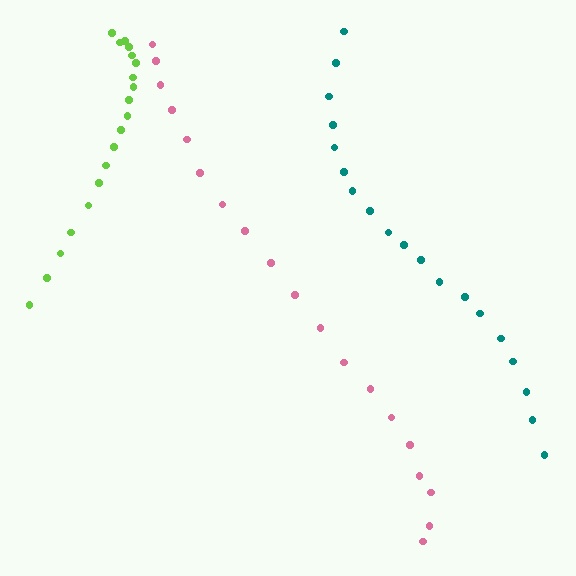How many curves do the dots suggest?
There are 3 distinct paths.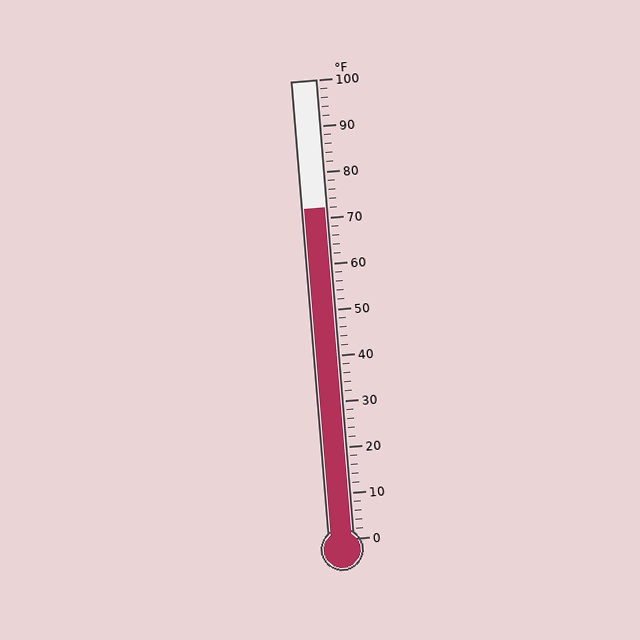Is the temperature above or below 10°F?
The temperature is above 10°F.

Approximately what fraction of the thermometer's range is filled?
The thermometer is filled to approximately 70% of its range.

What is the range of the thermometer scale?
The thermometer scale ranges from 0°F to 100°F.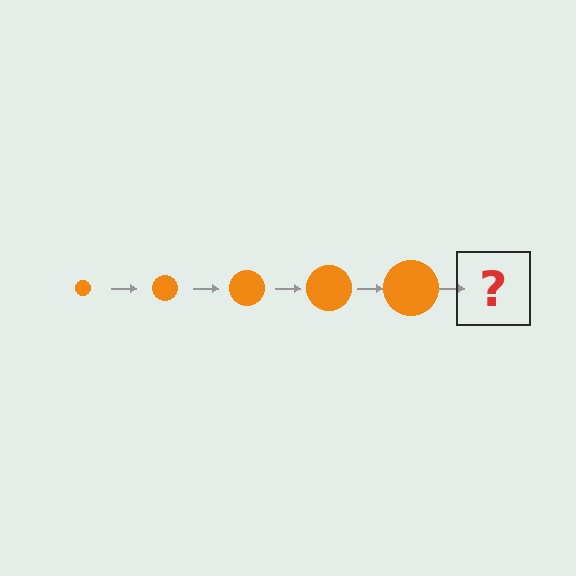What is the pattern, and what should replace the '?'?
The pattern is that the circle gets progressively larger each step. The '?' should be an orange circle, larger than the previous one.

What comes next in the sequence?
The next element should be an orange circle, larger than the previous one.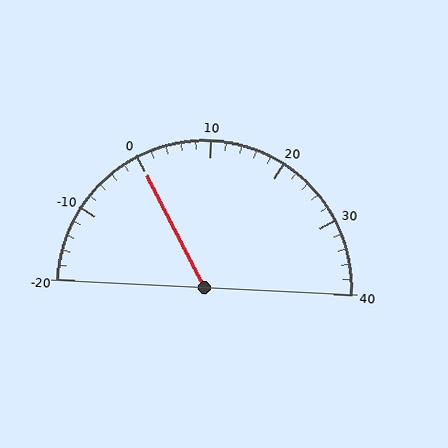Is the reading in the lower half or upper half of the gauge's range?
The reading is in the lower half of the range (-20 to 40).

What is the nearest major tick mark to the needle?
The nearest major tick mark is 0.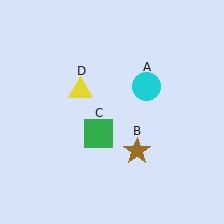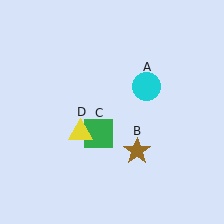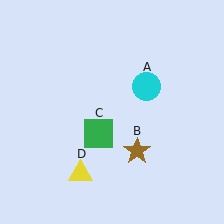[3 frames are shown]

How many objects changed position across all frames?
1 object changed position: yellow triangle (object D).